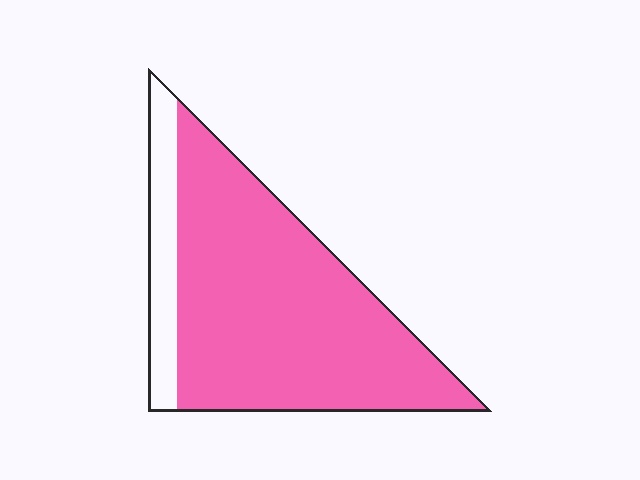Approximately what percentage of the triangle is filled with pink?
Approximately 85%.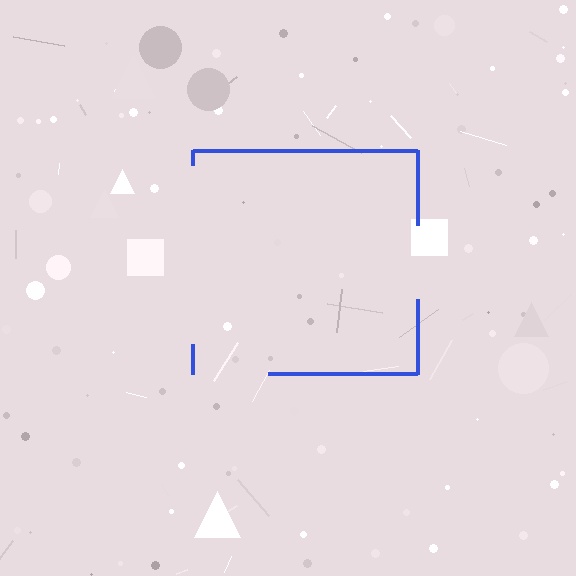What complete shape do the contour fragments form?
The contour fragments form a square.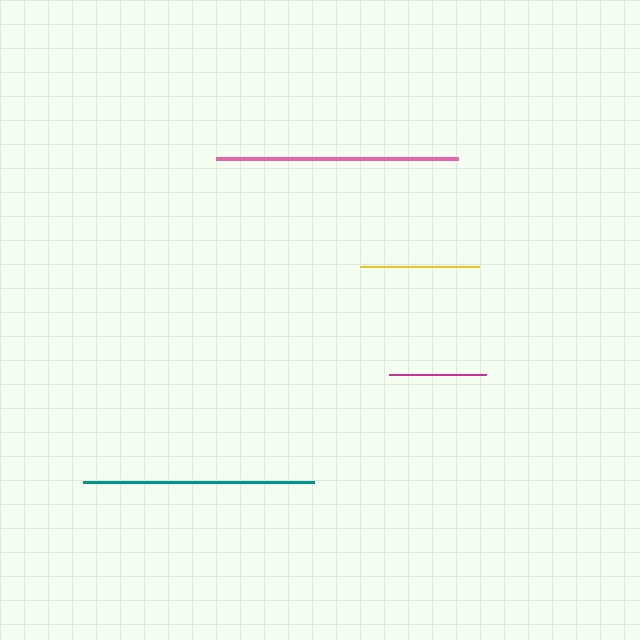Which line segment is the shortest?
The magenta line is the shortest at approximately 97 pixels.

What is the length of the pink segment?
The pink segment is approximately 242 pixels long.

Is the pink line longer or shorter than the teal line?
The pink line is longer than the teal line.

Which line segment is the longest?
The pink line is the longest at approximately 242 pixels.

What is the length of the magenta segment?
The magenta segment is approximately 97 pixels long.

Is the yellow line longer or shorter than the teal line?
The teal line is longer than the yellow line.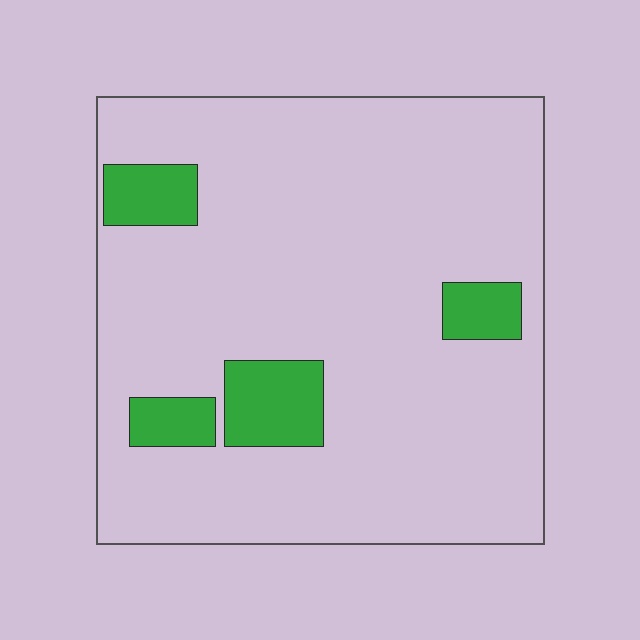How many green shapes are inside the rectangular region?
4.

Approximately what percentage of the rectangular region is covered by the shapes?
Approximately 10%.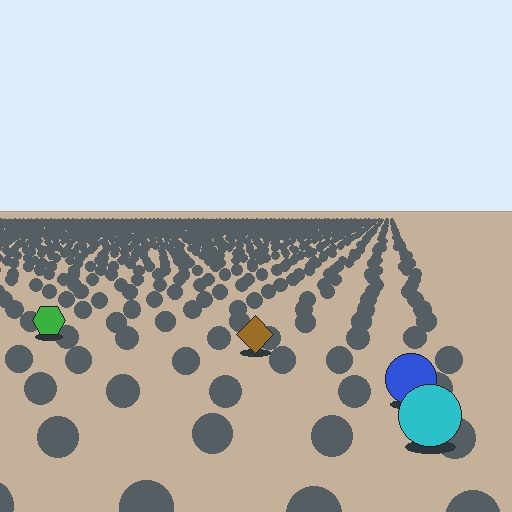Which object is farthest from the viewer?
The green hexagon is farthest from the viewer. It appears smaller and the ground texture around it is denser.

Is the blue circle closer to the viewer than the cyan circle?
No. The cyan circle is closer — you can tell from the texture gradient: the ground texture is coarser near it.